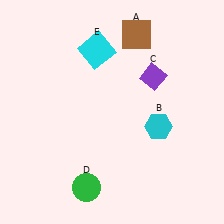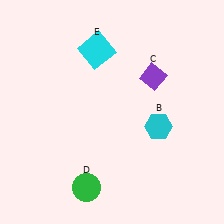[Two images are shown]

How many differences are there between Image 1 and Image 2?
There is 1 difference between the two images.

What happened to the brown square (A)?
The brown square (A) was removed in Image 2. It was in the top-right area of Image 1.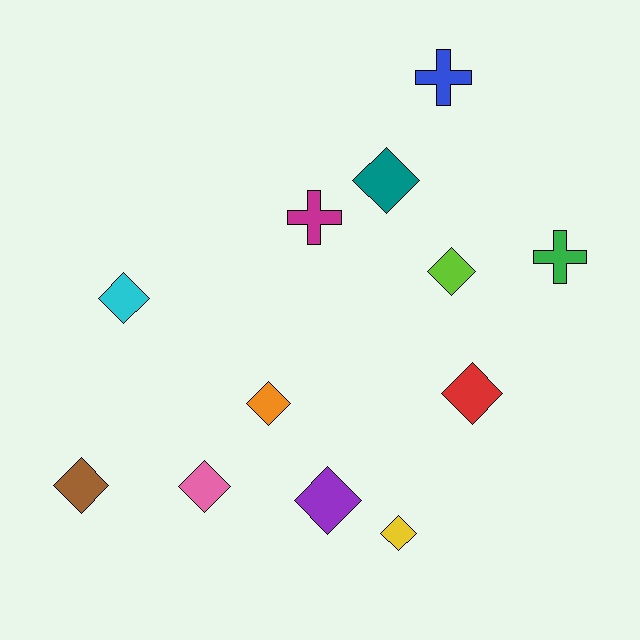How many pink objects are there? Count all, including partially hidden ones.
There is 1 pink object.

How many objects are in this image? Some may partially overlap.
There are 12 objects.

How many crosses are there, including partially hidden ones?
There are 3 crosses.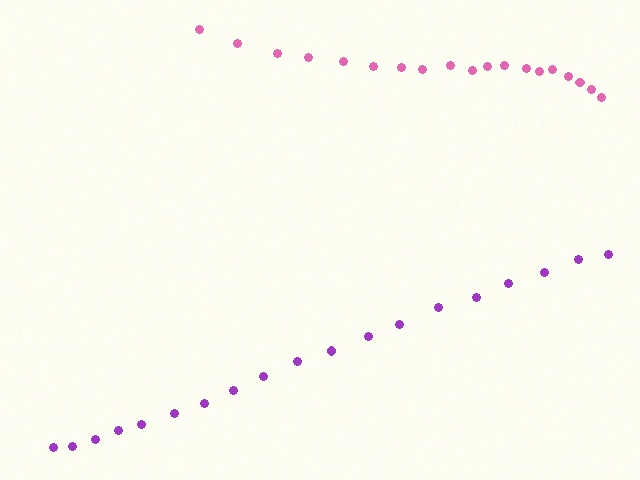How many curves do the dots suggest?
There are 2 distinct paths.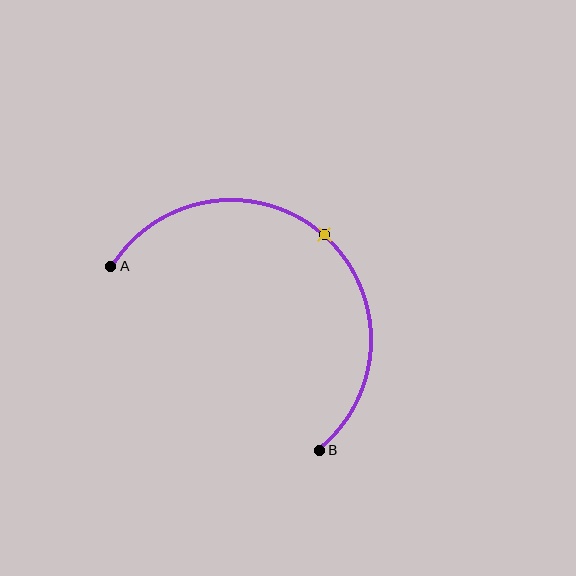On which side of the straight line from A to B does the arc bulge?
The arc bulges above and to the right of the straight line connecting A and B.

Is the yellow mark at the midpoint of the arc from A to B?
Yes. The yellow mark lies on the arc at equal arc-length from both A and B — it is the arc midpoint.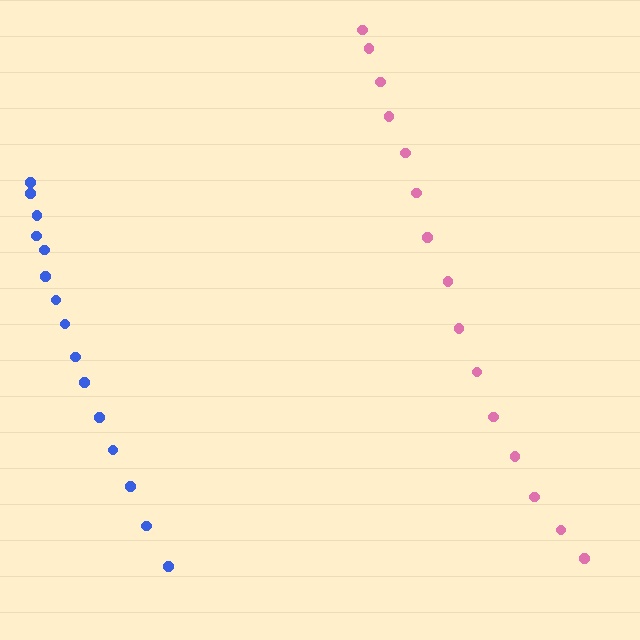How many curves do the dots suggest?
There are 2 distinct paths.